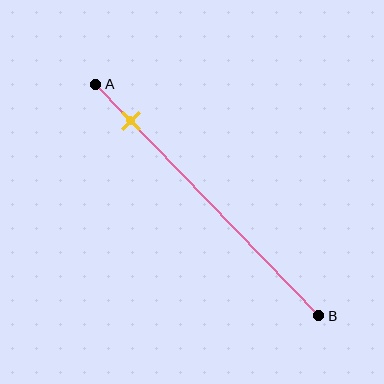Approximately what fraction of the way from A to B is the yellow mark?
The yellow mark is approximately 15% of the way from A to B.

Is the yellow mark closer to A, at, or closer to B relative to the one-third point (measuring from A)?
The yellow mark is closer to point A than the one-third point of segment AB.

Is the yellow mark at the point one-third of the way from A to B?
No, the mark is at about 15% from A, not at the 33% one-third point.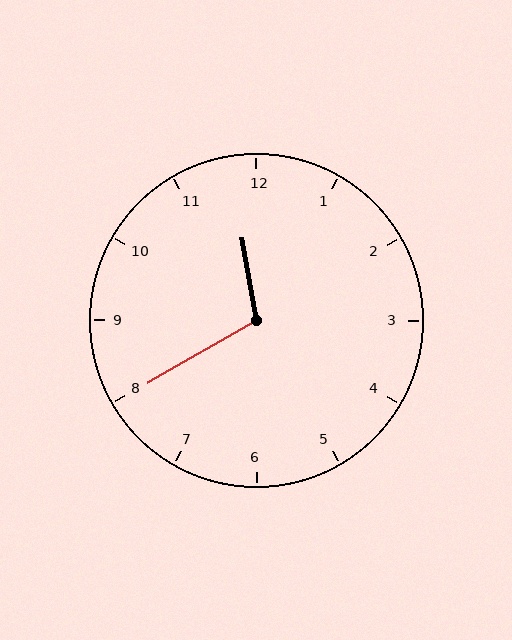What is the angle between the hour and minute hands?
Approximately 110 degrees.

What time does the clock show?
11:40.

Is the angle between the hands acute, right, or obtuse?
It is obtuse.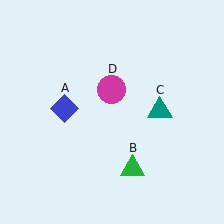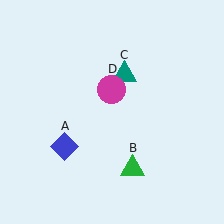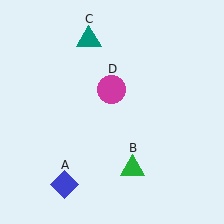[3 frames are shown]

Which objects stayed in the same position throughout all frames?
Green triangle (object B) and magenta circle (object D) remained stationary.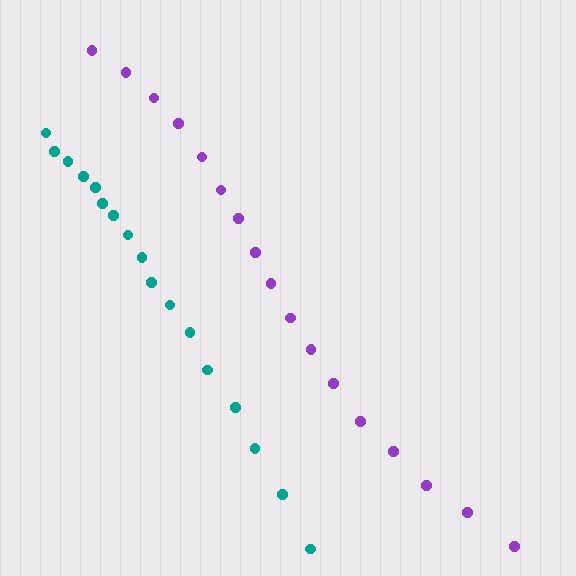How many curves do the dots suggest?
There are 2 distinct paths.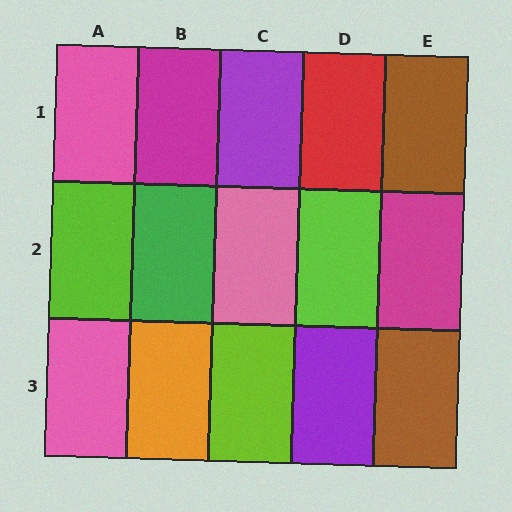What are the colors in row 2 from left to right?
Lime, green, pink, lime, magenta.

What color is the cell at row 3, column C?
Lime.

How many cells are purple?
2 cells are purple.